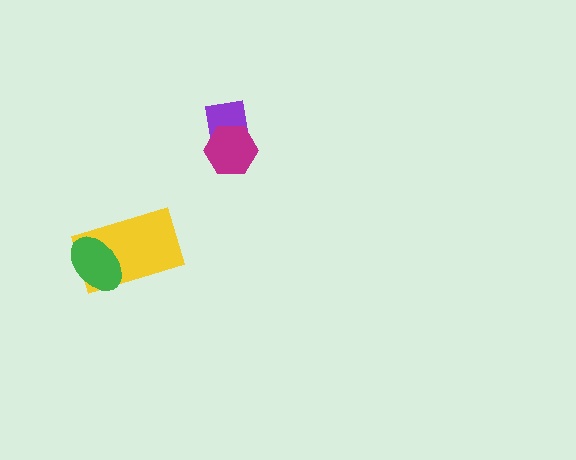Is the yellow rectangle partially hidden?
Yes, it is partially covered by another shape.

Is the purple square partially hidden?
Yes, it is partially covered by another shape.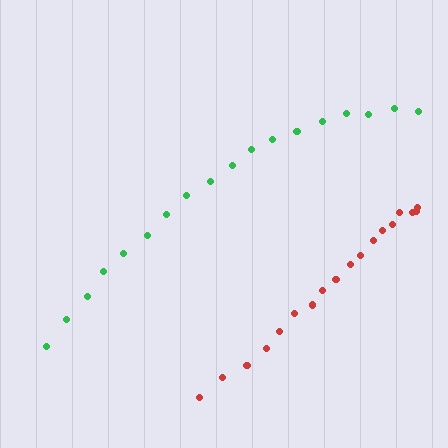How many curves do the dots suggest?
There are 2 distinct paths.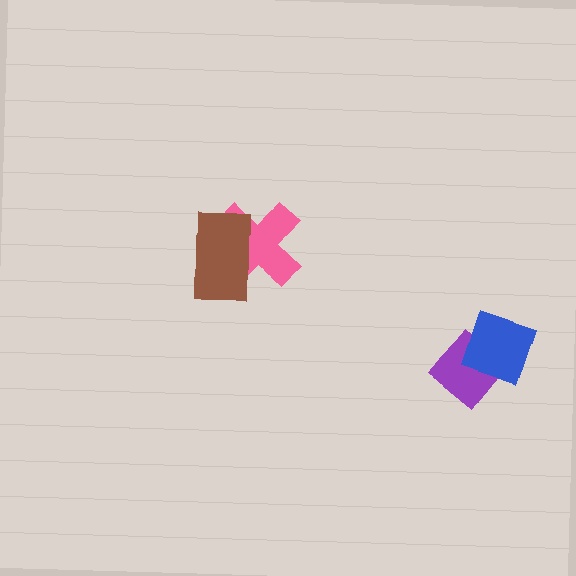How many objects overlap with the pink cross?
1 object overlaps with the pink cross.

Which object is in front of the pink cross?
The brown rectangle is in front of the pink cross.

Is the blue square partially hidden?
No, no other shape covers it.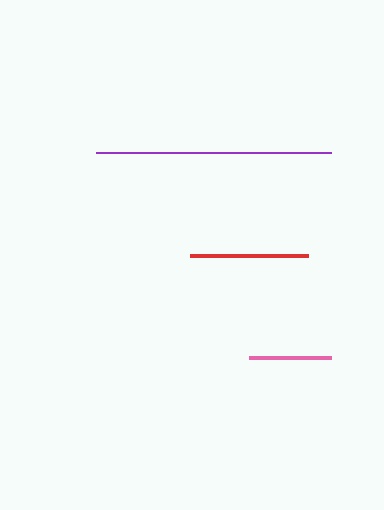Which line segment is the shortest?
The pink line is the shortest at approximately 83 pixels.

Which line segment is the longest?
The purple line is the longest at approximately 235 pixels.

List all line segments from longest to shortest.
From longest to shortest: purple, red, pink.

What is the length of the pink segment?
The pink segment is approximately 83 pixels long.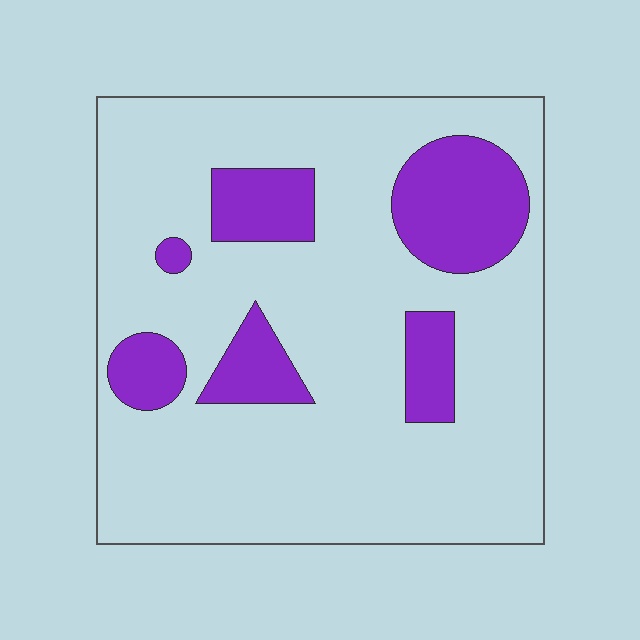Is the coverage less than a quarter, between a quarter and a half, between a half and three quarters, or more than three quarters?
Less than a quarter.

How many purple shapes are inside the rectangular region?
6.